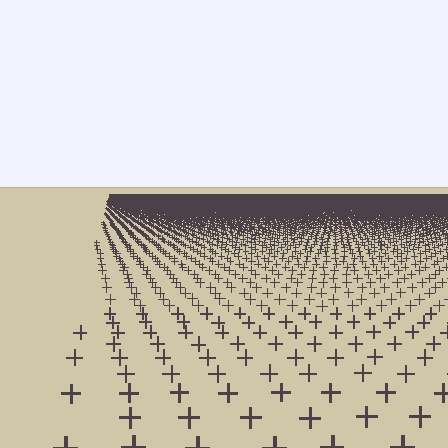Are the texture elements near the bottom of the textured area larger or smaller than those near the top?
Larger. Near the bottom, elements are closer to the viewer and appear at a bigger on-screen size.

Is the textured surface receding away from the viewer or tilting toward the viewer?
The surface is receding away from the viewer. Texture elements get smaller and denser toward the top.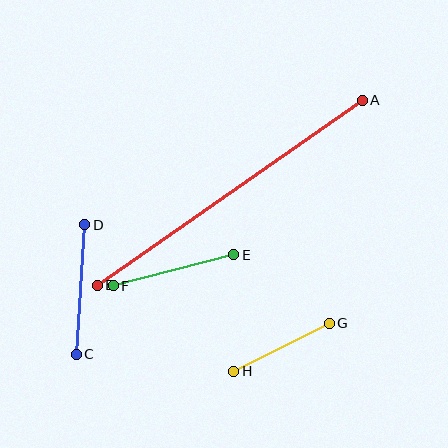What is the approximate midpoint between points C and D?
The midpoint is at approximately (81, 289) pixels.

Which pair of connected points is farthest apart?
Points A and B are farthest apart.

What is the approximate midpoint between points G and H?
The midpoint is at approximately (281, 347) pixels.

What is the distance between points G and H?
The distance is approximately 107 pixels.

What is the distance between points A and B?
The distance is approximately 323 pixels.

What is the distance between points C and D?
The distance is approximately 130 pixels.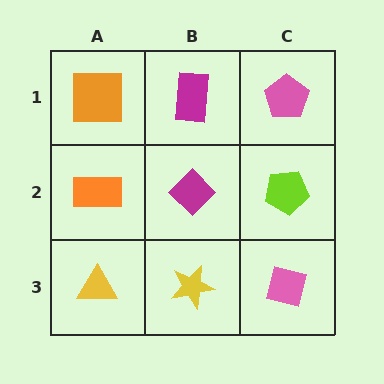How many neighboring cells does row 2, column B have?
4.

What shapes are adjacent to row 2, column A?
An orange square (row 1, column A), a yellow triangle (row 3, column A), a magenta diamond (row 2, column B).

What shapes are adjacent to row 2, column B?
A magenta rectangle (row 1, column B), a yellow star (row 3, column B), an orange rectangle (row 2, column A), a lime pentagon (row 2, column C).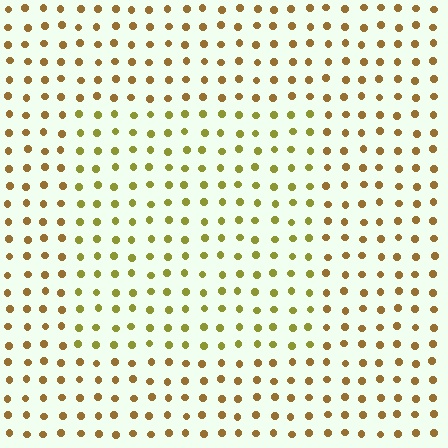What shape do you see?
I see a rectangle.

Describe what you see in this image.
The image is filled with small brown elements in a uniform arrangement. A rectangle-shaped region is visible where the elements are tinted to a slightly different hue, forming a subtle color boundary.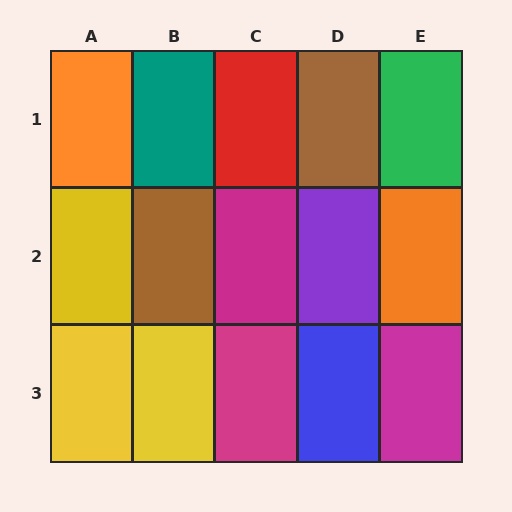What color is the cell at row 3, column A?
Yellow.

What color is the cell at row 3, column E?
Magenta.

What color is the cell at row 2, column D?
Purple.